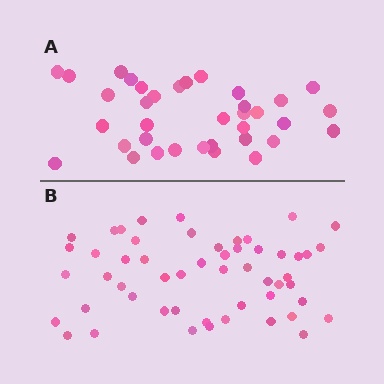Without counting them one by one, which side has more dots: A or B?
Region B (the bottom region) has more dots.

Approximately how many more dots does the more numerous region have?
Region B has approximately 15 more dots than region A.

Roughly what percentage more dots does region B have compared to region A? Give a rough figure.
About 45% more.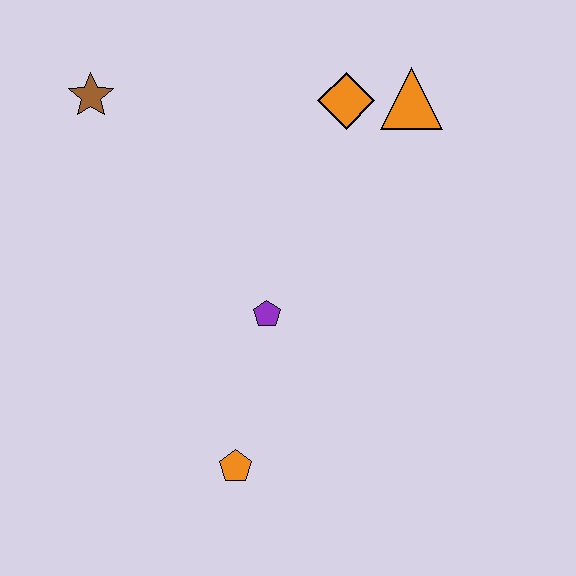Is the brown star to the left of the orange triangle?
Yes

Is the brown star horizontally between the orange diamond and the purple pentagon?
No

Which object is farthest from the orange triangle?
The orange pentagon is farthest from the orange triangle.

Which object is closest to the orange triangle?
The orange diamond is closest to the orange triangle.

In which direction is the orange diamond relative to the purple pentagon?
The orange diamond is above the purple pentagon.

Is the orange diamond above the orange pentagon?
Yes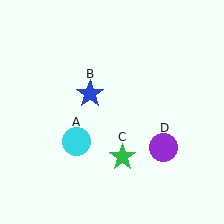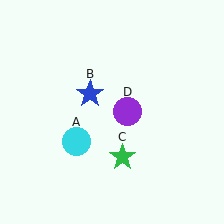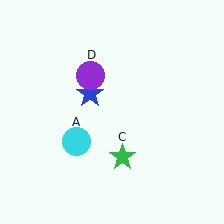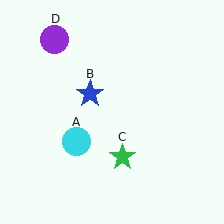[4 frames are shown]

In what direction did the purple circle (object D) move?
The purple circle (object D) moved up and to the left.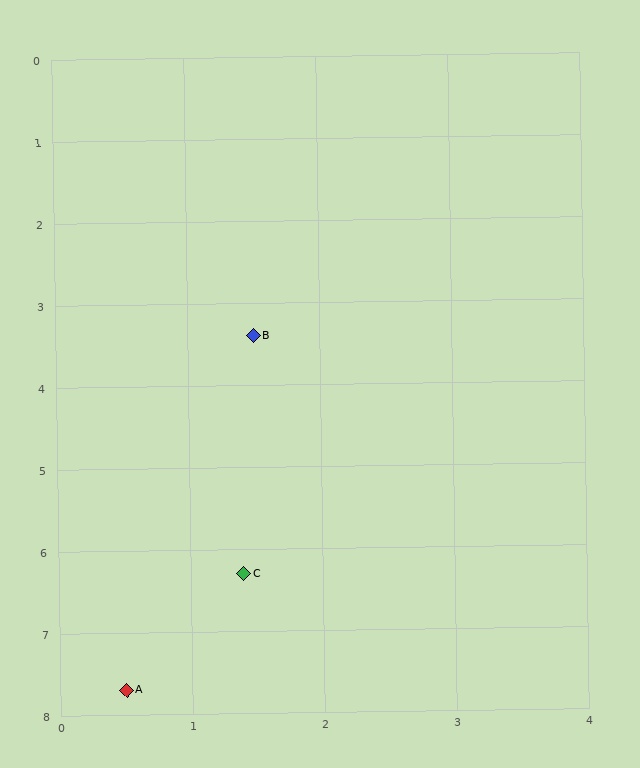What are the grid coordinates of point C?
Point C is at approximately (1.4, 6.3).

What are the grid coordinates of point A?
Point A is at approximately (0.5, 7.7).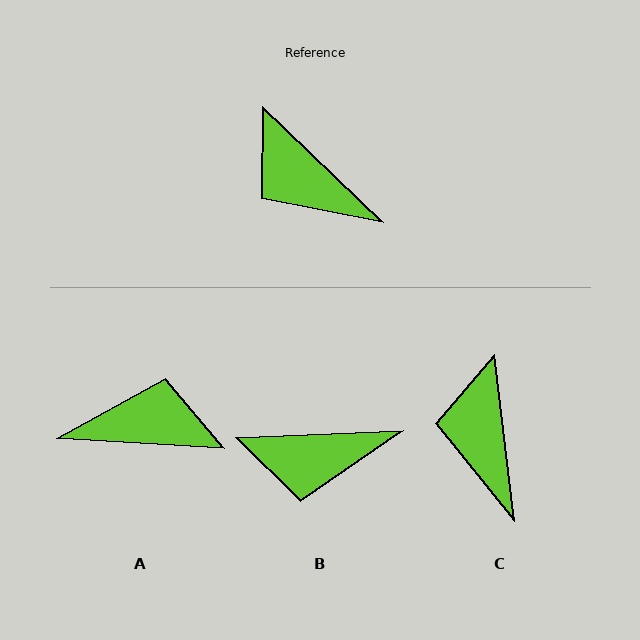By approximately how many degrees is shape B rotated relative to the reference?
Approximately 46 degrees counter-clockwise.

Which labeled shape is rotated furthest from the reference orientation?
A, about 140 degrees away.